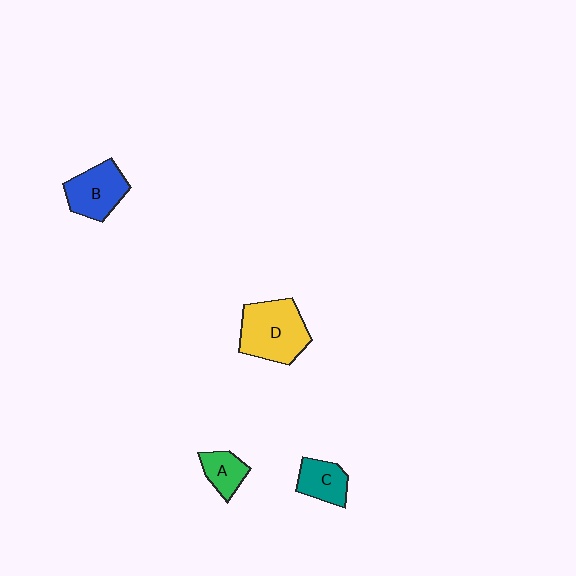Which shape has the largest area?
Shape D (yellow).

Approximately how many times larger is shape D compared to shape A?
Approximately 2.3 times.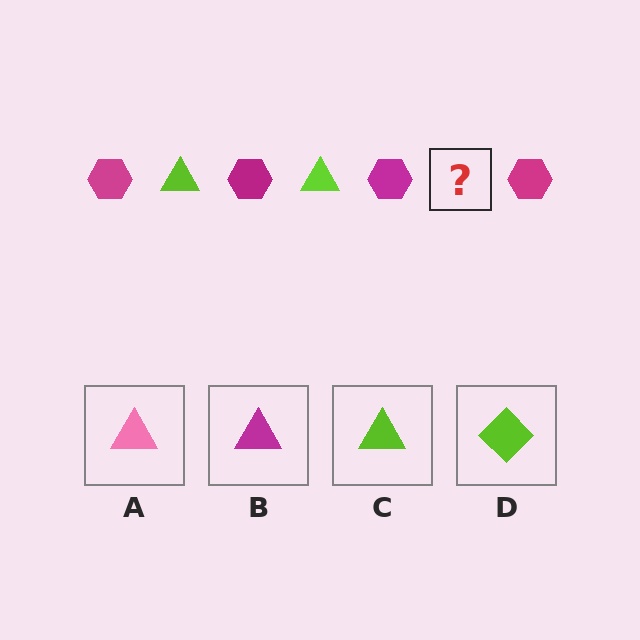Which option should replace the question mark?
Option C.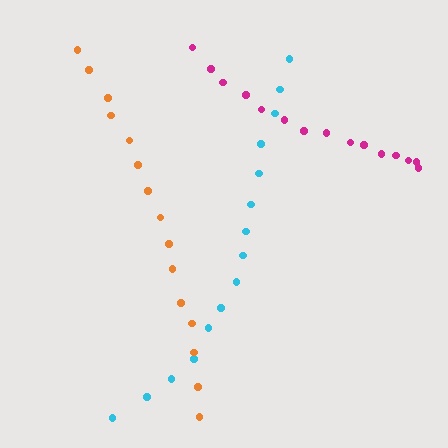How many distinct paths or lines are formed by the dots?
There are 3 distinct paths.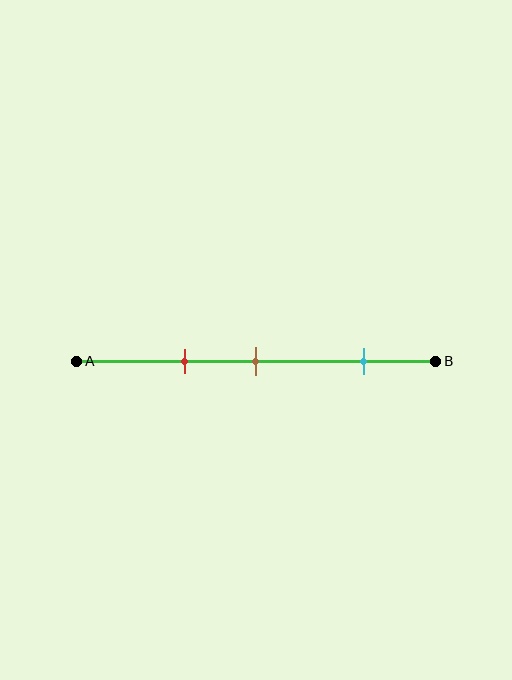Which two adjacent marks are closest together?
The red and brown marks are the closest adjacent pair.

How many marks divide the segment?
There are 3 marks dividing the segment.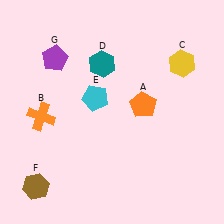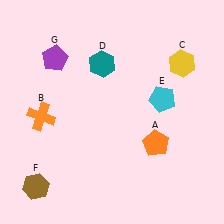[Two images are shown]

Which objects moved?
The objects that moved are: the orange pentagon (A), the cyan pentagon (E).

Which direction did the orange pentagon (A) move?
The orange pentagon (A) moved down.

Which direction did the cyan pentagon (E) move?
The cyan pentagon (E) moved right.